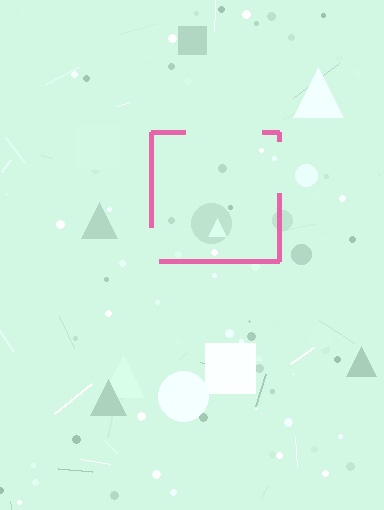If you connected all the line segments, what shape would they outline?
They would outline a square.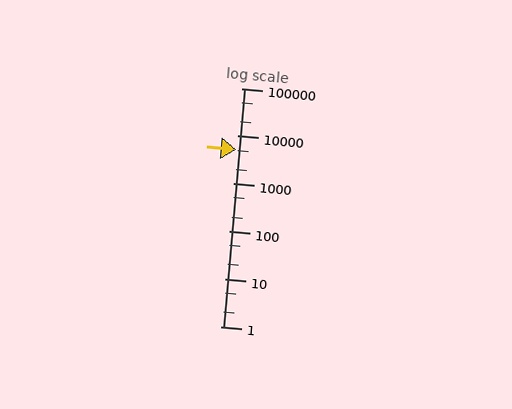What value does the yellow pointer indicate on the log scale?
The pointer indicates approximately 5200.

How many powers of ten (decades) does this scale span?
The scale spans 5 decades, from 1 to 100000.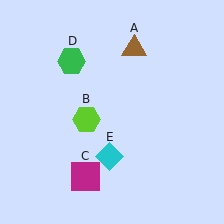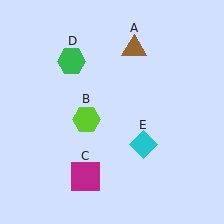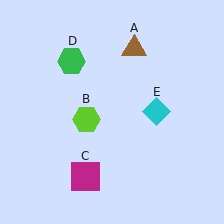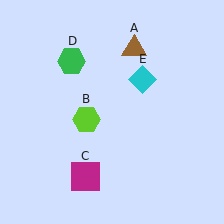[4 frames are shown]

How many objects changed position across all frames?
1 object changed position: cyan diamond (object E).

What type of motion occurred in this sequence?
The cyan diamond (object E) rotated counterclockwise around the center of the scene.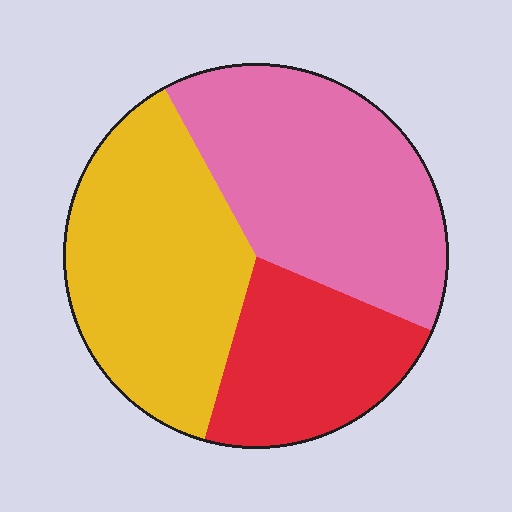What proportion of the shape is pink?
Pink takes up between a quarter and a half of the shape.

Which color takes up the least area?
Red, at roughly 25%.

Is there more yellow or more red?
Yellow.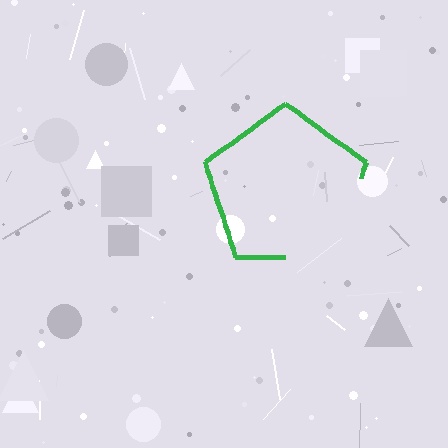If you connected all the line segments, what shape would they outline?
They would outline a pentagon.